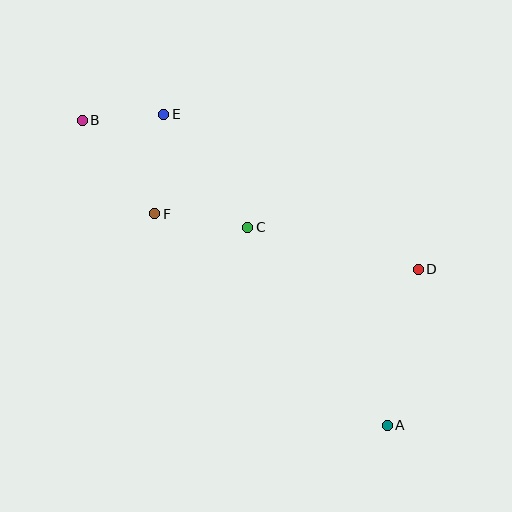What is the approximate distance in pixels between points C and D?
The distance between C and D is approximately 176 pixels.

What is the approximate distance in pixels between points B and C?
The distance between B and C is approximately 197 pixels.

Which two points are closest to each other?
Points B and E are closest to each other.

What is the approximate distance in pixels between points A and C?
The distance between A and C is approximately 242 pixels.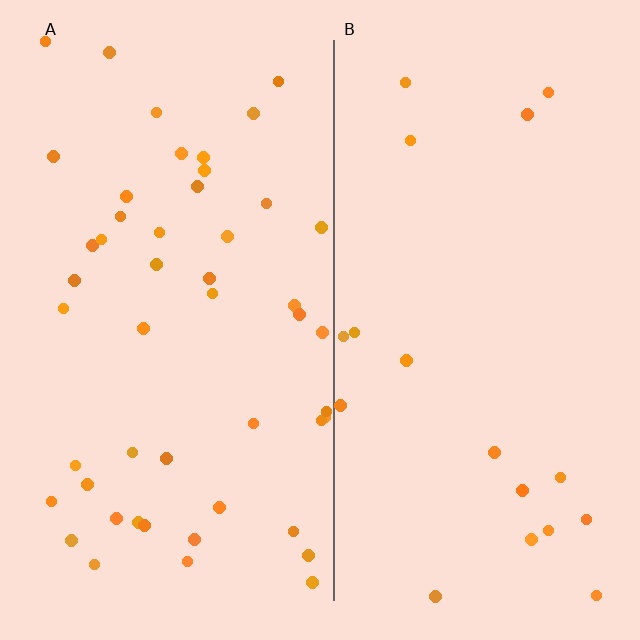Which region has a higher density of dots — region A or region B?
A (the left).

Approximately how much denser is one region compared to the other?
Approximately 2.7× — region A over region B.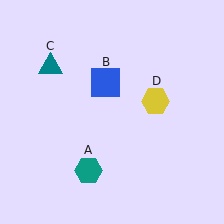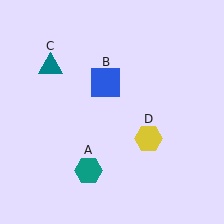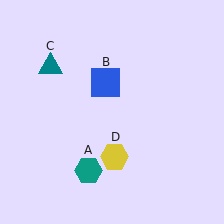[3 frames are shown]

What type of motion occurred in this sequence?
The yellow hexagon (object D) rotated clockwise around the center of the scene.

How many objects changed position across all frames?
1 object changed position: yellow hexagon (object D).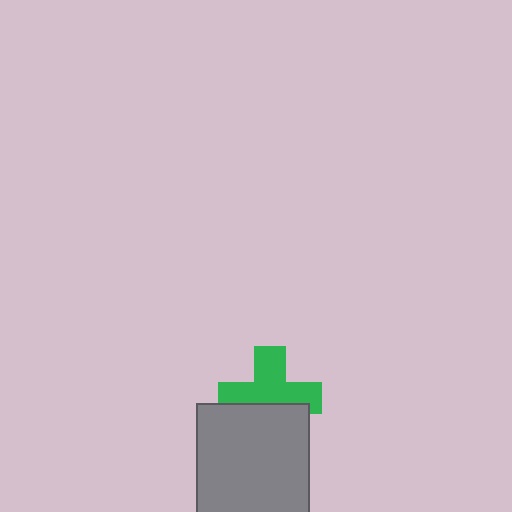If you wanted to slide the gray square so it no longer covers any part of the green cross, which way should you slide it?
Slide it down — that is the most direct way to separate the two shapes.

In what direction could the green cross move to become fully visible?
The green cross could move up. That would shift it out from behind the gray square entirely.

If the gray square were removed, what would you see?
You would see the complete green cross.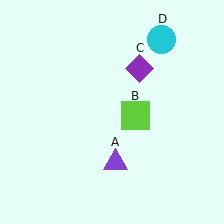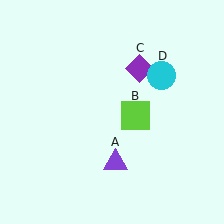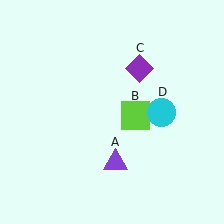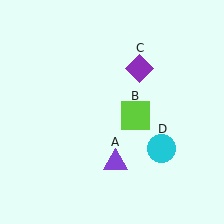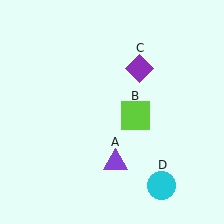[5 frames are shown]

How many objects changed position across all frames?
1 object changed position: cyan circle (object D).